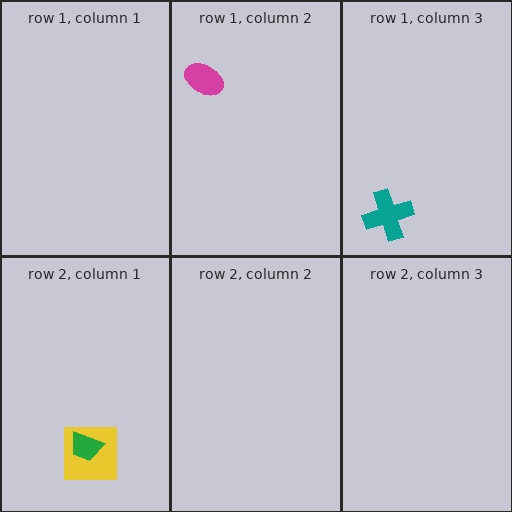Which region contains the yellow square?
The row 2, column 1 region.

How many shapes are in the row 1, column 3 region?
1.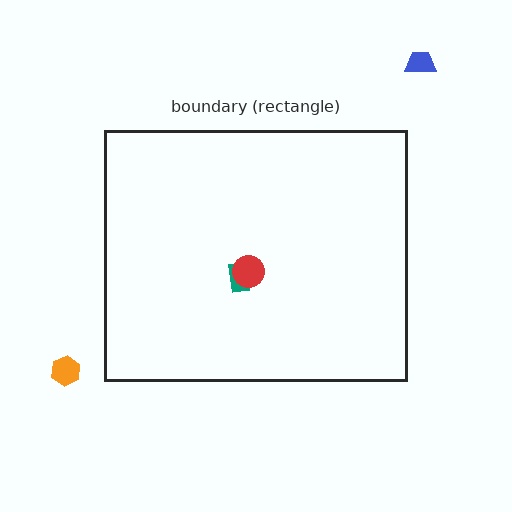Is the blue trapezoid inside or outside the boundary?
Outside.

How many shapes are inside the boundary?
2 inside, 2 outside.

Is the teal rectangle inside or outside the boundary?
Inside.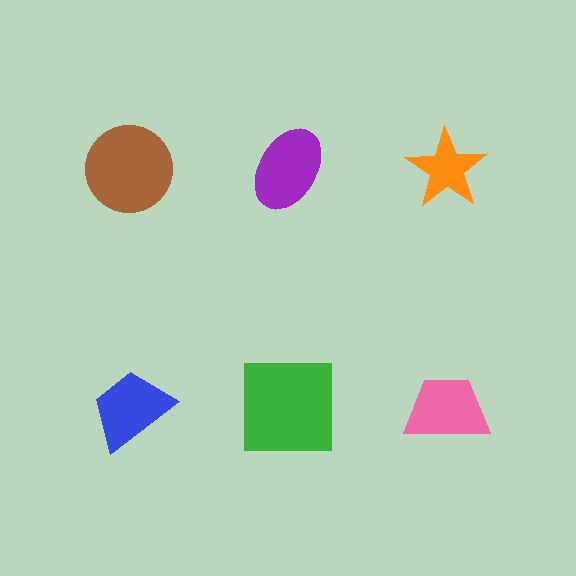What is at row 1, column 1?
A brown circle.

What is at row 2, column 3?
A pink trapezoid.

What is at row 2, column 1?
A blue trapezoid.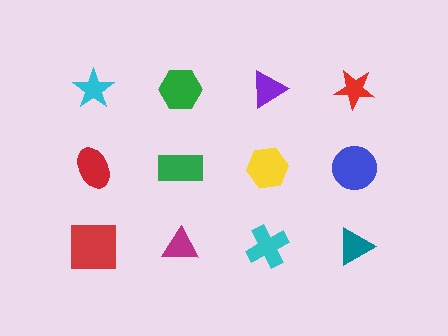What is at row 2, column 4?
A blue circle.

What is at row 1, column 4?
A red star.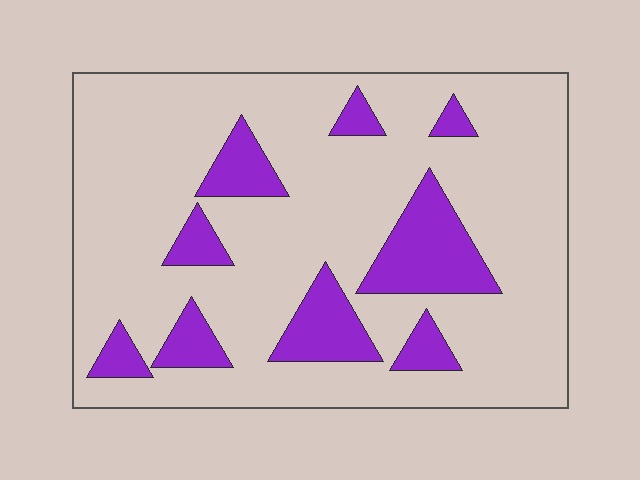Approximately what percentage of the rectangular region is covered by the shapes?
Approximately 20%.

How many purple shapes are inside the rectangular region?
9.